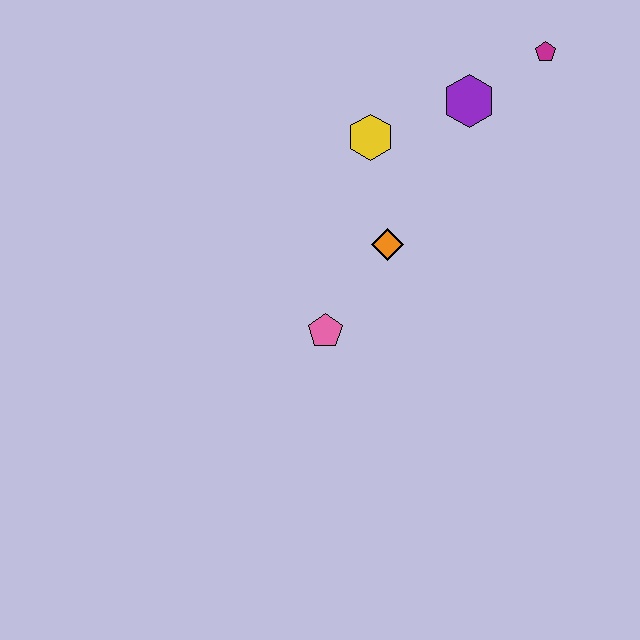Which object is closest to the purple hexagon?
The magenta pentagon is closest to the purple hexagon.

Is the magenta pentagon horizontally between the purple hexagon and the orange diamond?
No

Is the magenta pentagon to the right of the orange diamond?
Yes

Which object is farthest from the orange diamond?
The magenta pentagon is farthest from the orange diamond.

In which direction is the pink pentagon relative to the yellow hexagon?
The pink pentagon is below the yellow hexagon.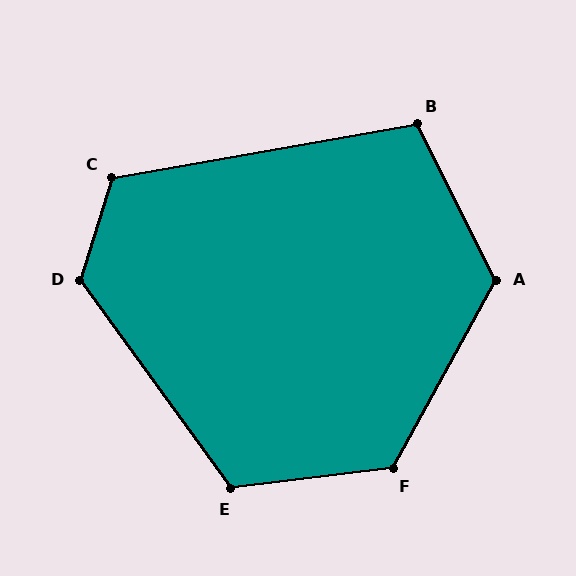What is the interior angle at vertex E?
Approximately 119 degrees (obtuse).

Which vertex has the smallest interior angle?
B, at approximately 107 degrees.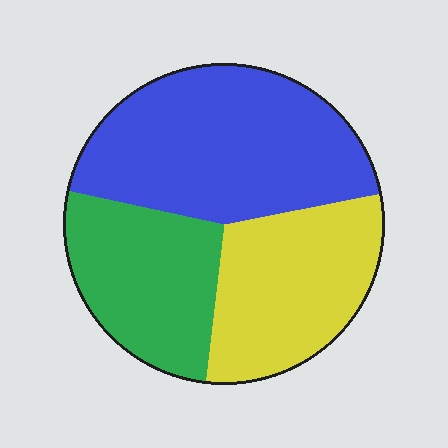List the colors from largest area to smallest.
From largest to smallest: blue, yellow, green.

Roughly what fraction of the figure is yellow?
Yellow takes up between a sixth and a third of the figure.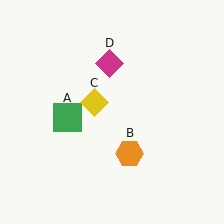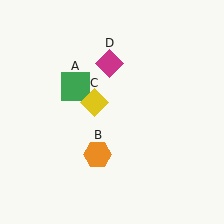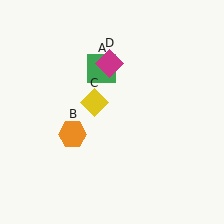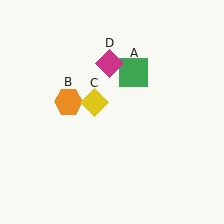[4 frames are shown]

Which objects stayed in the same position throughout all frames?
Yellow diamond (object C) and magenta diamond (object D) remained stationary.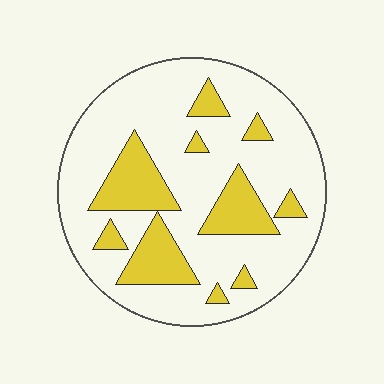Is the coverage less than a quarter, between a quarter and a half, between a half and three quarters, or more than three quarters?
Less than a quarter.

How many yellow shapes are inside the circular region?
10.